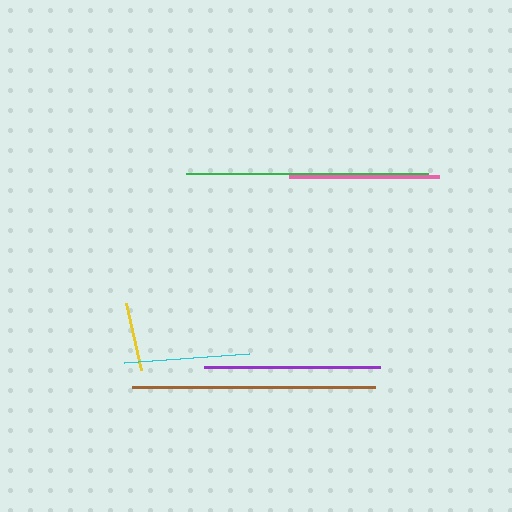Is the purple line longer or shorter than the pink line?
The purple line is longer than the pink line.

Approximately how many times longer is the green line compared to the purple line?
The green line is approximately 1.4 times the length of the purple line.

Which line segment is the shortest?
The yellow line is the shortest at approximately 69 pixels.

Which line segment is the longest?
The brown line is the longest at approximately 243 pixels.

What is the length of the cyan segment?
The cyan segment is approximately 126 pixels long.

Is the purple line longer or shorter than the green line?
The green line is longer than the purple line.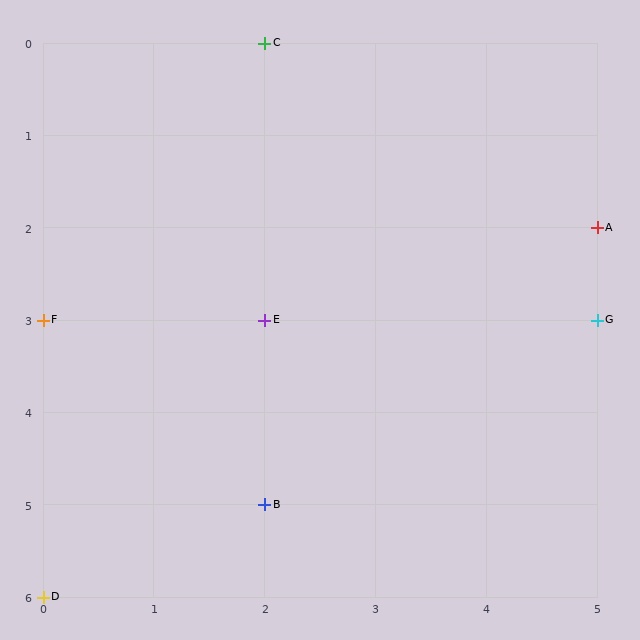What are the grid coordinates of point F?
Point F is at grid coordinates (0, 3).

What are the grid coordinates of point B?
Point B is at grid coordinates (2, 5).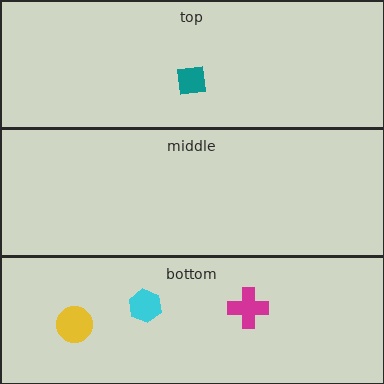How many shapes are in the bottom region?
3.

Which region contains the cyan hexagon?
The bottom region.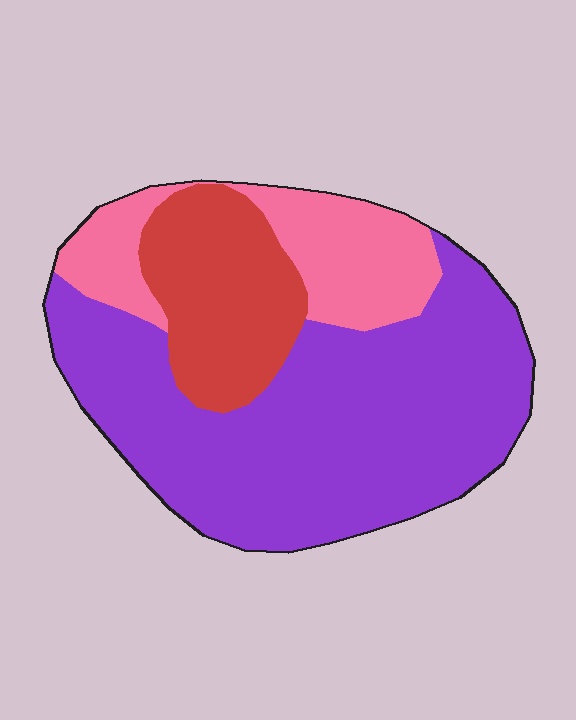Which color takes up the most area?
Purple, at roughly 60%.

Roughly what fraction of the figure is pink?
Pink takes up about one fifth (1/5) of the figure.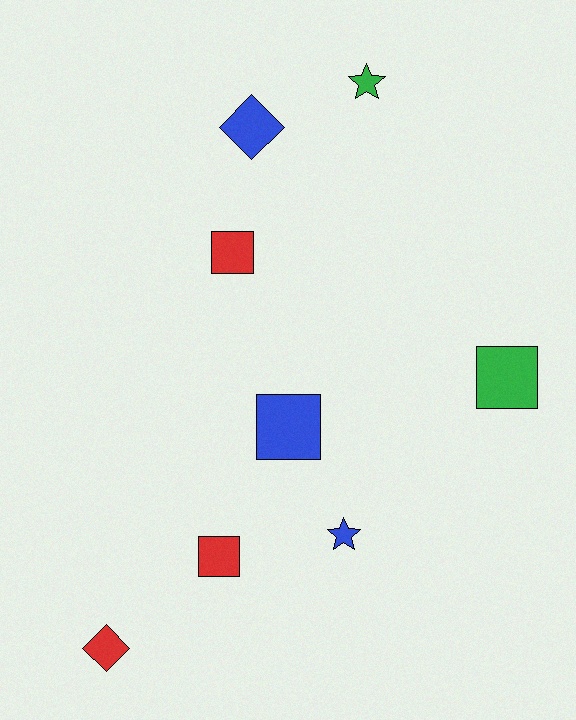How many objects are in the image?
There are 8 objects.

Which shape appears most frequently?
Square, with 4 objects.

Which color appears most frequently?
Red, with 3 objects.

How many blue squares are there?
There is 1 blue square.